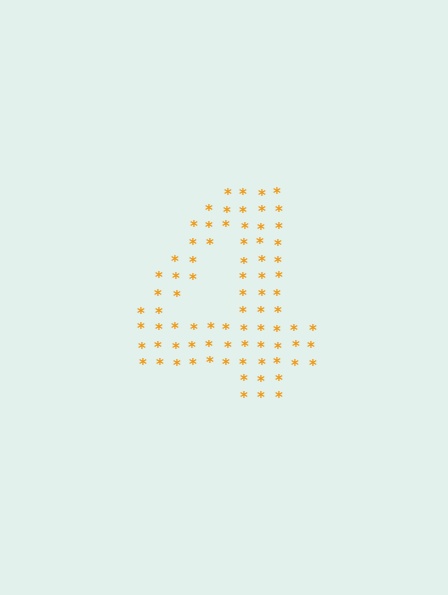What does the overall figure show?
The overall figure shows the digit 4.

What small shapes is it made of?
It is made of small asterisks.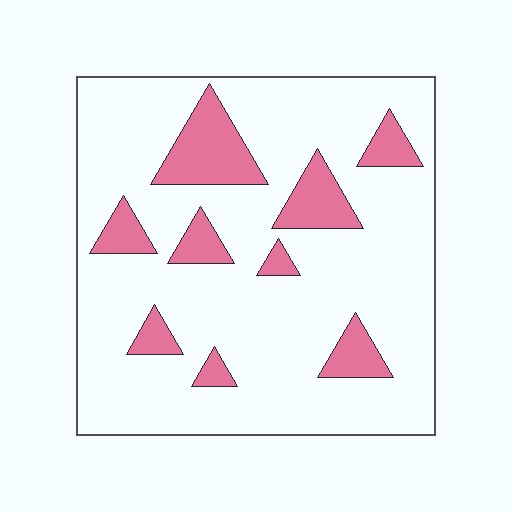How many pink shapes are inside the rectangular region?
9.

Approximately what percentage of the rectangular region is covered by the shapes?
Approximately 15%.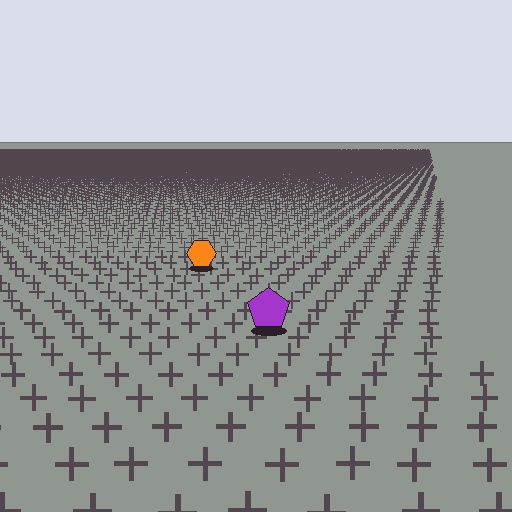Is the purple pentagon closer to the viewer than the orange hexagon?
Yes. The purple pentagon is closer — you can tell from the texture gradient: the ground texture is coarser near it.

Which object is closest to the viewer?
The purple pentagon is closest. The texture marks near it are larger and more spread out.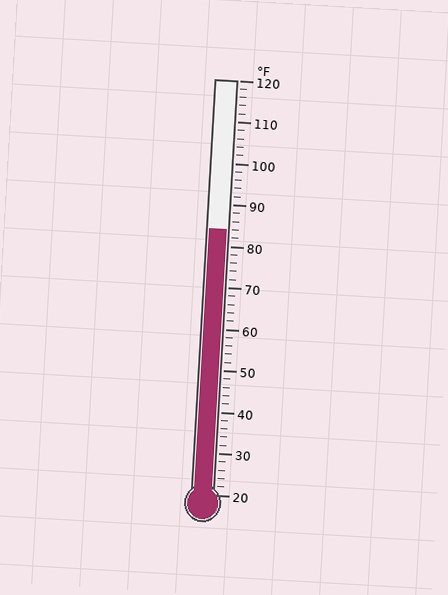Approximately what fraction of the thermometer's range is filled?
The thermometer is filled to approximately 65% of its range.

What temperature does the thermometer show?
The thermometer shows approximately 84°F.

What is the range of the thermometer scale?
The thermometer scale ranges from 20°F to 120°F.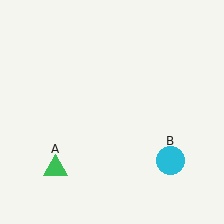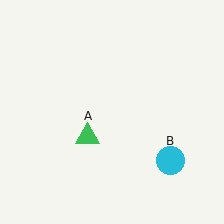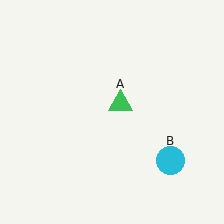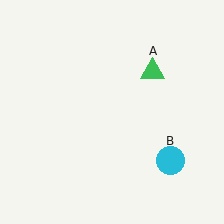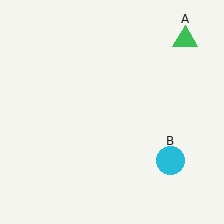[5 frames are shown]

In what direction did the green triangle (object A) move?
The green triangle (object A) moved up and to the right.